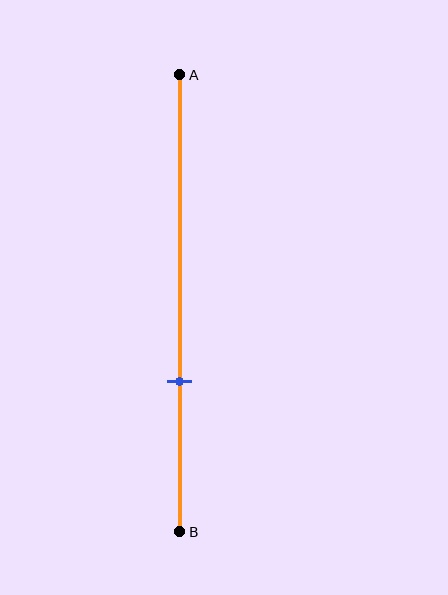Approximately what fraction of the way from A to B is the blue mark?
The blue mark is approximately 65% of the way from A to B.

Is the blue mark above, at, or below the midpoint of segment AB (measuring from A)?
The blue mark is below the midpoint of segment AB.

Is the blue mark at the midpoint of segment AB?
No, the mark is at about 65% from A, not at the 50% midpoint.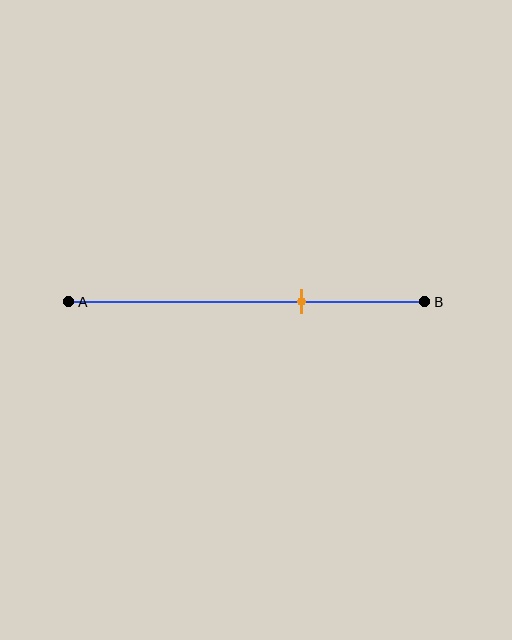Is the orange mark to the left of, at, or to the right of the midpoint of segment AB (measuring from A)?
The orange mark is to the right of the midpoint of segment AB.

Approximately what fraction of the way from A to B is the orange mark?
The orange mark is approximately 65% of the way from A to B.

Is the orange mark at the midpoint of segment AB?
No, the mark is at about 65% from A, not at the 50% midpoint.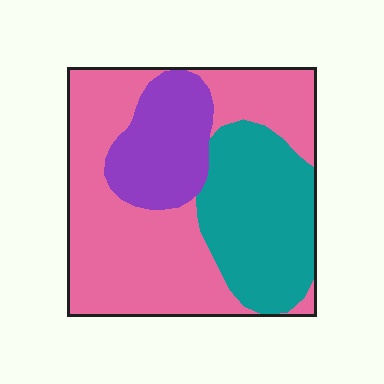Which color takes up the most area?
Pink, at roughly 55%.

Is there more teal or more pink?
Pink.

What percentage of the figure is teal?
Teal covers roughly 30% of the figure.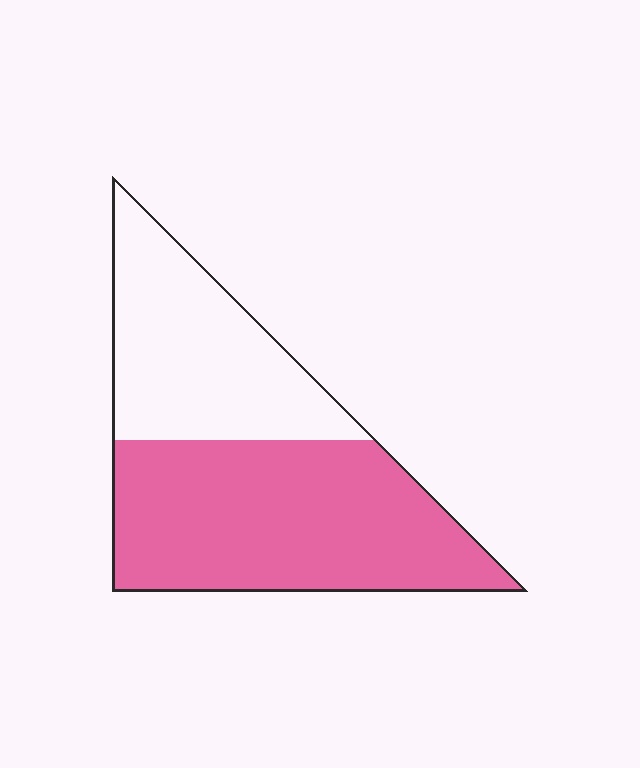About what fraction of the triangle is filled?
About three fifths (3/5).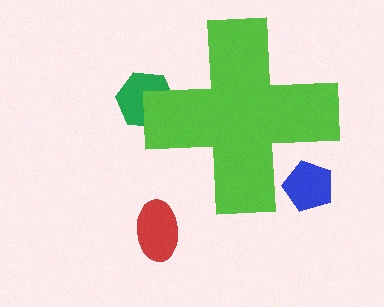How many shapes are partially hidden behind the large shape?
2 shapes are partially hidden.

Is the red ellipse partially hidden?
No, the red ellipse is fully visible.